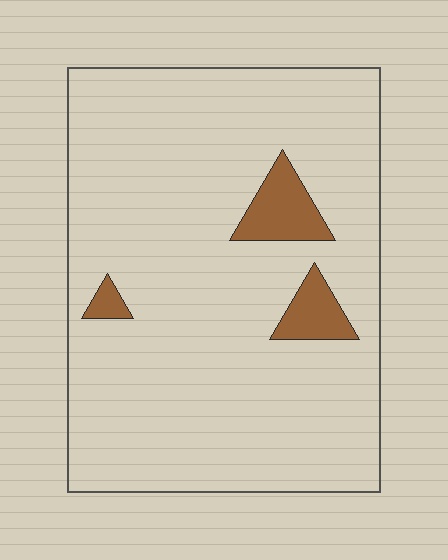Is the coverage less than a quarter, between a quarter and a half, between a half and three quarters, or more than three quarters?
Less than a quarter.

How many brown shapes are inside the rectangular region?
3.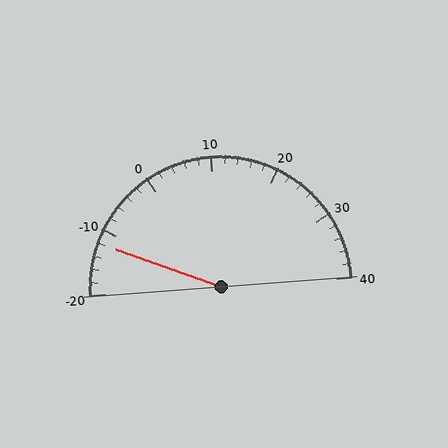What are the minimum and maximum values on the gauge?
The gauge ranges from -20 to 40.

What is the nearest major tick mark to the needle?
The nearest major tick mark is -10.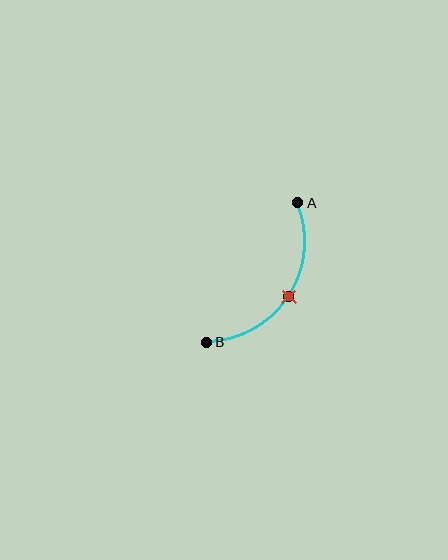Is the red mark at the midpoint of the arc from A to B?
Yes. The red mark lies on the arc at equal arc-length from both A and B — it is the arc midpoint.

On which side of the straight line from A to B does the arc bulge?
The arc bulges to the right of the straight line connecting A and B.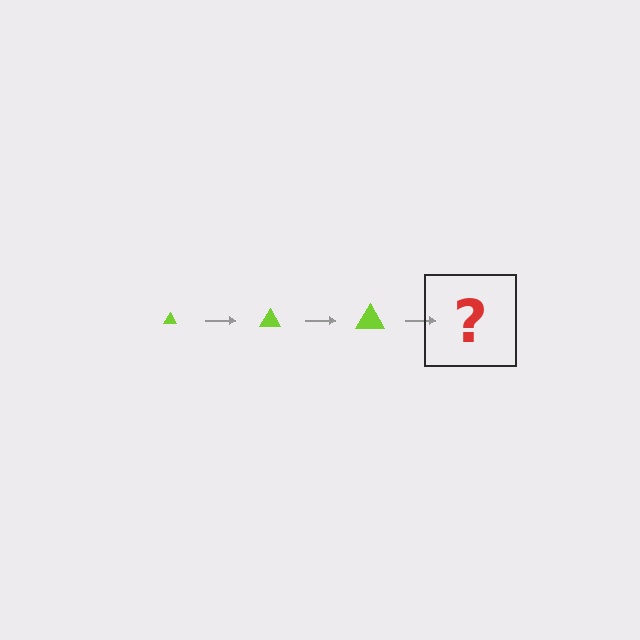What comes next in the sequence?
The next element should be a lime triangle, larger than the previous one.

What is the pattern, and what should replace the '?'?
The pattern is that the triangle gets progressively larger each step. The '?' should be a lime triangle, larger than the previous one.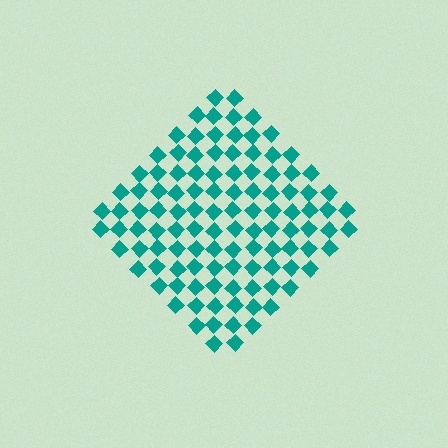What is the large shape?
The large shape is a diamond.